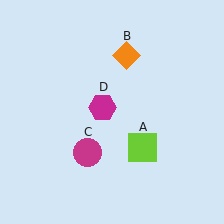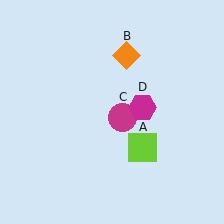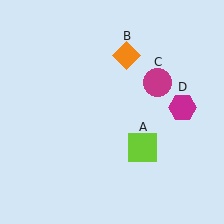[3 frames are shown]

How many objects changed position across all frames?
2 objects changed position: magenta circle (object C), magenta hexagon (object D).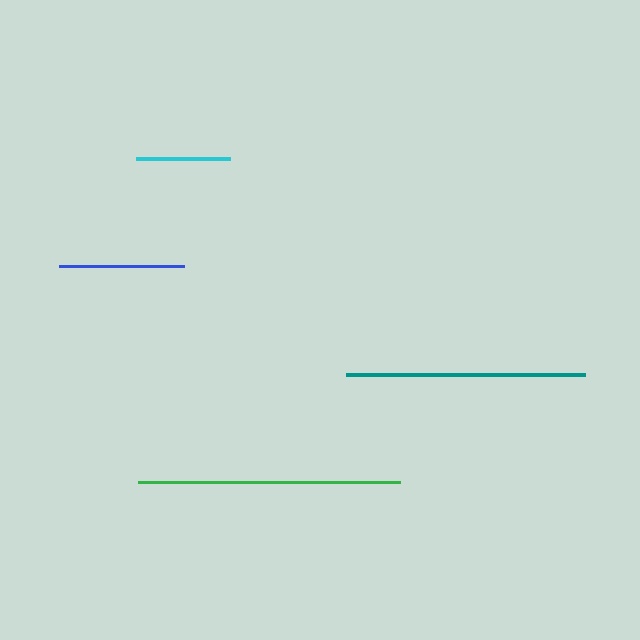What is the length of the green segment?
The green segment is approximately 262 pixels long.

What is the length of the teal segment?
The teal segment is approximately 239 pixels long.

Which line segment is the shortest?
The cyan line is the shortest at approximately 94 pixels.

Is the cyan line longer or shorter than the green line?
The green line is longer than the cyan line.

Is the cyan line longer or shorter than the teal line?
The teal line is longer than the cyan line.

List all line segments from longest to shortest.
From longest to shortest: green, teal, blue, cyan.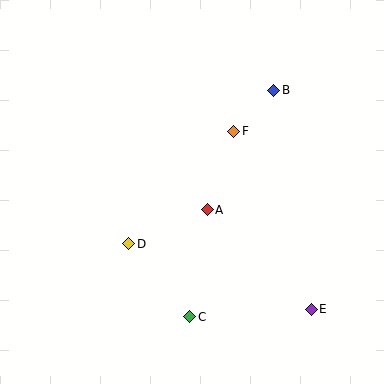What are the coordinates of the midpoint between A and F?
The midpoint between A and F is at (221, 170).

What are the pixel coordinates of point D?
Point D is at (129, 244).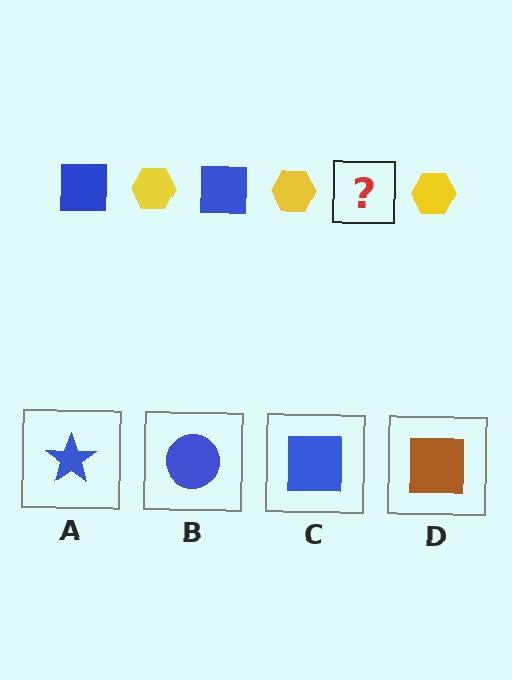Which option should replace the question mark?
Option C.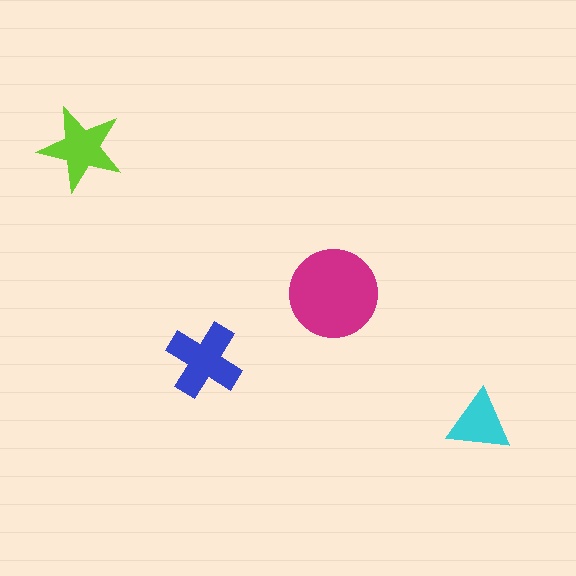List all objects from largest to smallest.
The magenta circle, the blue cross, the lime star, the cyan triangle.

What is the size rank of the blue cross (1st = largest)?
2nd.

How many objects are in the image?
There are 4 objects in the image.